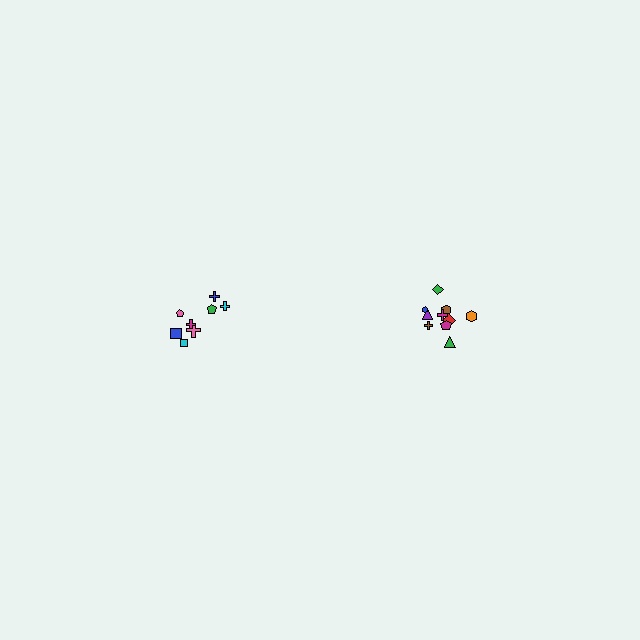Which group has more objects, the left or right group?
The right group.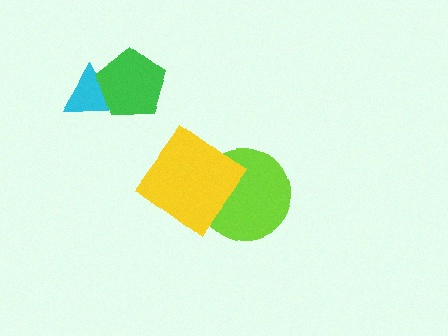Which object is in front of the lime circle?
The yellow diamond is in front of the lime circle.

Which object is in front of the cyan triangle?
The green pentagon is in front of the cyan triangle.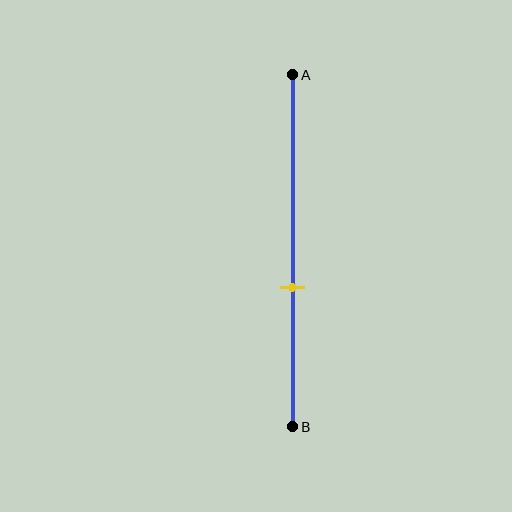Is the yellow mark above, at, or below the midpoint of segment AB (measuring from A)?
The yellow mark is below the midpoint of segment AB.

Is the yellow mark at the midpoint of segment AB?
No, the mark is at about 60% from A, not at the 50% midpoint.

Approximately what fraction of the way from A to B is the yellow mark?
The yellow mark is approximately 60% of the way from A to B.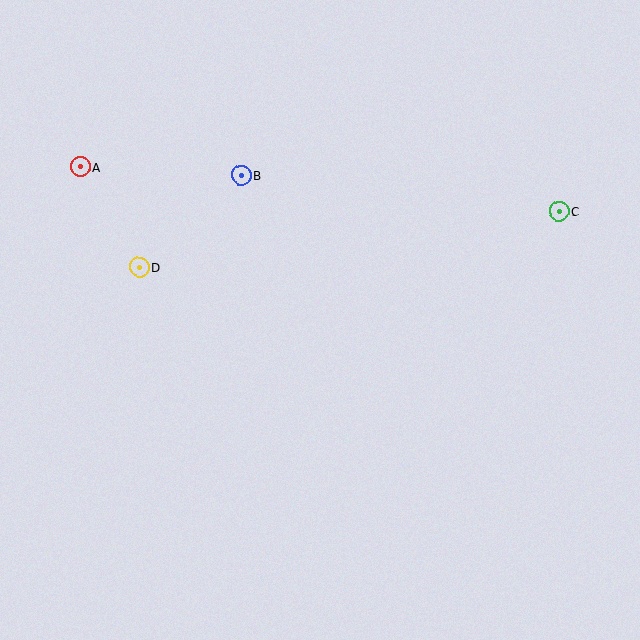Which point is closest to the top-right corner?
Point C is closest to the top-right corner.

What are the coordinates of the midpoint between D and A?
The midpoint between D and A is at (110, 217).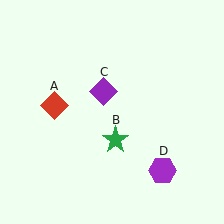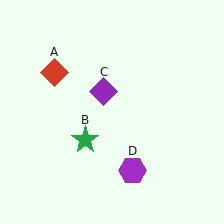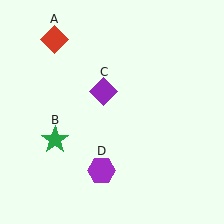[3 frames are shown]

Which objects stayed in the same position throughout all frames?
Purple diamond (object C) remained stationary.